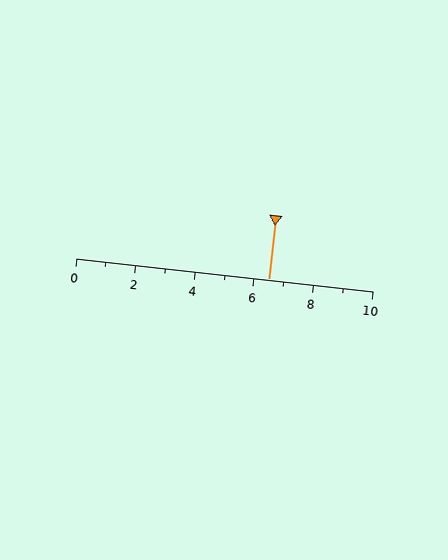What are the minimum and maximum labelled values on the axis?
The axis runs from 0 to 10.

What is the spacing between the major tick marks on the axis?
The major ticks are spaced 2 apart.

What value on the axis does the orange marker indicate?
The marker indicates approximately 6.5.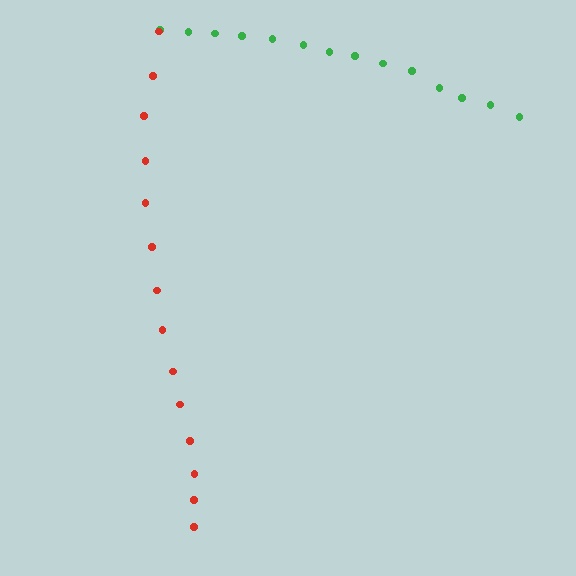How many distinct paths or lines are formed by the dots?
There are 2 distinct paths.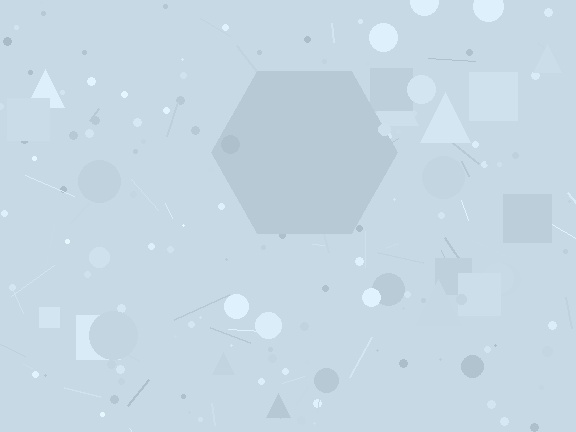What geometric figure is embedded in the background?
A hexagon is embedded in the background.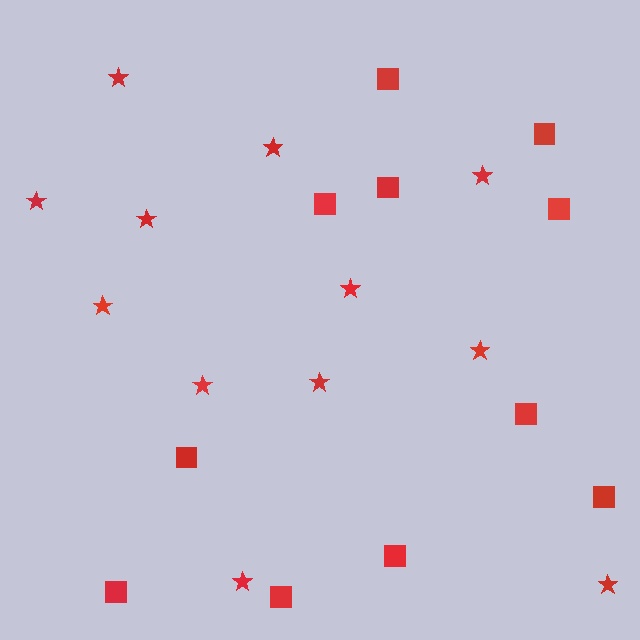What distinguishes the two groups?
There are 2 groups: one group of stars (12) and one group of squares (11).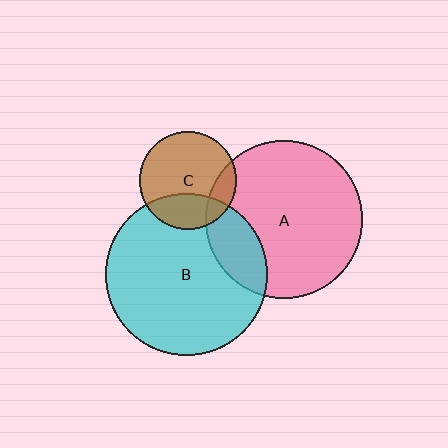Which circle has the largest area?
Circle B (cyan).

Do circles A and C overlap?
Yes.